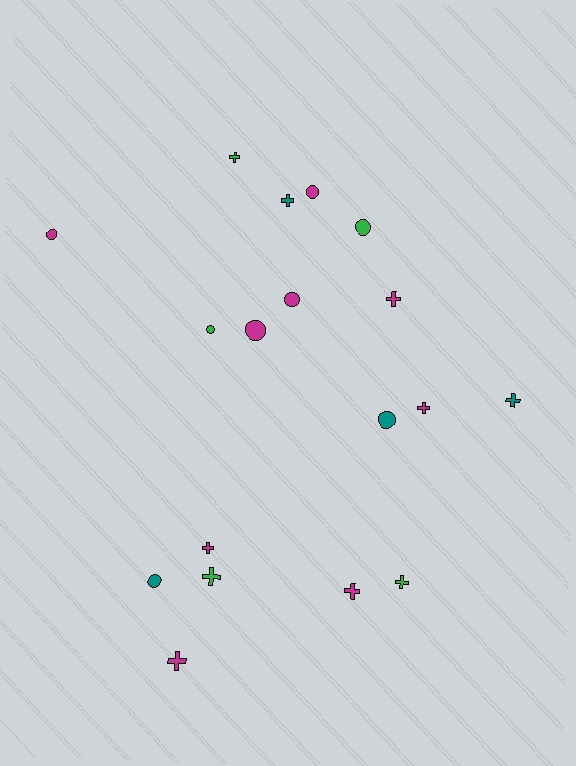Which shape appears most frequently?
Cross, with 10 objects.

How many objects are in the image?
There are 18 objects.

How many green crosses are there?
There are 3 green crosses.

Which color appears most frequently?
Magenta, with 9 objects.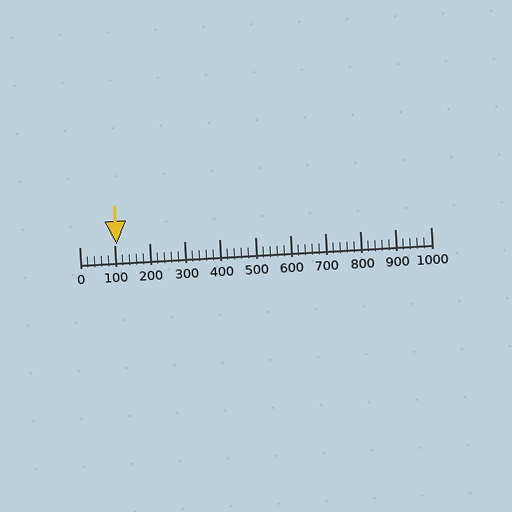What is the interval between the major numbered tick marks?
The major tick marks are spaced 100 units apart.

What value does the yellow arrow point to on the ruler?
The yellow arrow points to approximately 106.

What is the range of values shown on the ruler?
The ruler shows values from 0 to 1000.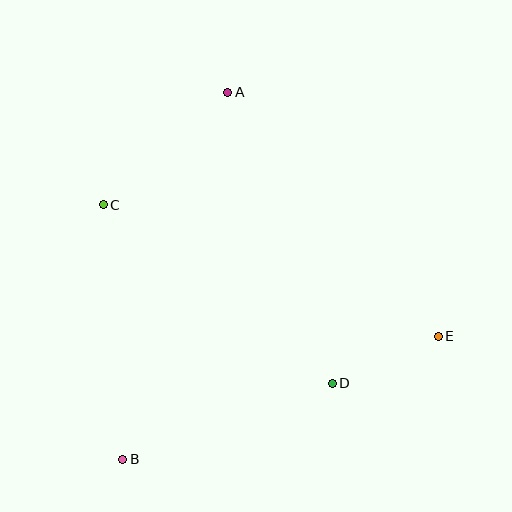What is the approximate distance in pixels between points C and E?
The distance between C and E is approximately 360 pixels.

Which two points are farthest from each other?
Points A and B are farthest from each other.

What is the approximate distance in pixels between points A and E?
The distance between A and E is approximately 322 pixels.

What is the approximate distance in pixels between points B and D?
The distance between B and D is approximately 223 pixels.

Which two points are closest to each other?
Points D and E are closest to each other.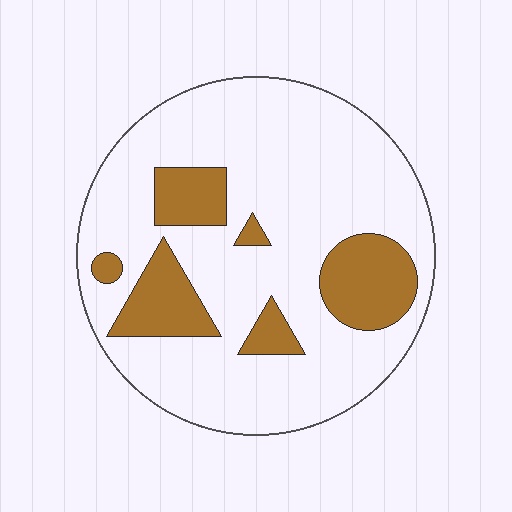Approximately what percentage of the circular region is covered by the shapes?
Approximately 20%.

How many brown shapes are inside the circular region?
6.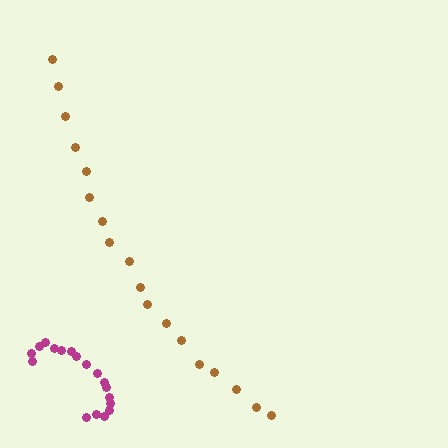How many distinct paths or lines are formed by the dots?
There are 2 distinct paths.